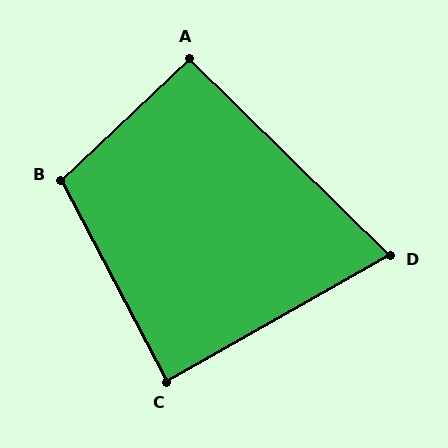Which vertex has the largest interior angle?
B, at approximately 106 degrees.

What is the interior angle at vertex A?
Approximately 92 degrees (approximately right).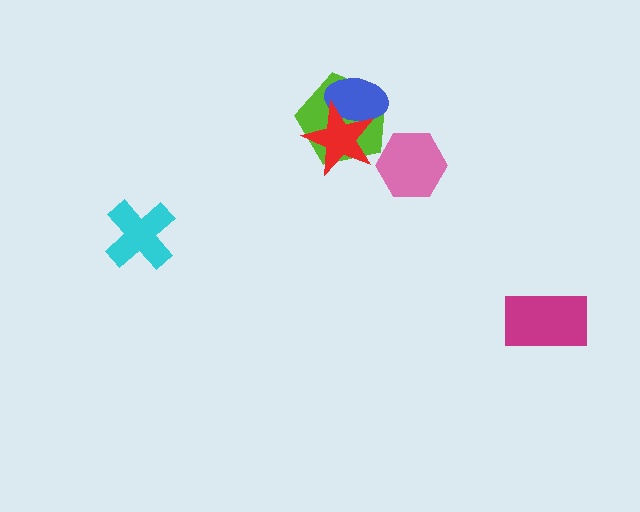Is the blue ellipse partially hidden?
Yes, it is partially covered by another shape.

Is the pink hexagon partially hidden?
No, no other shape covers it.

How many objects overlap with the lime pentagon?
2 objects overlap with the lime pentagon.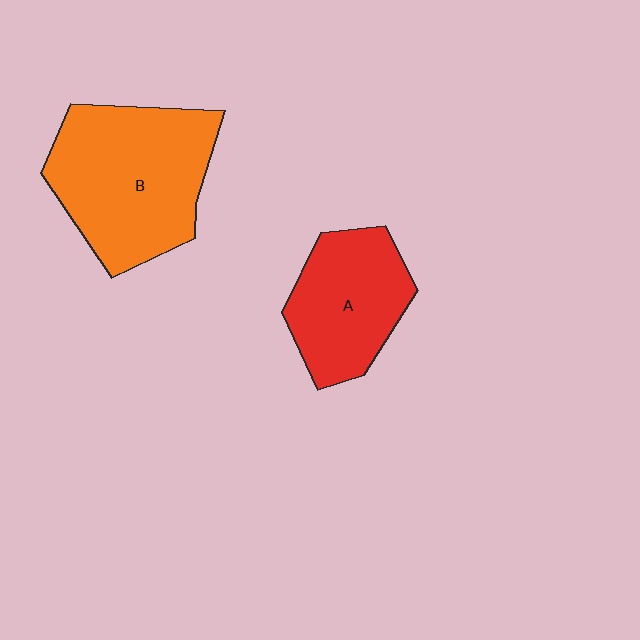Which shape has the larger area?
Shape B (orange).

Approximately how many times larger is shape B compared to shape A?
Approximately 1.5 times.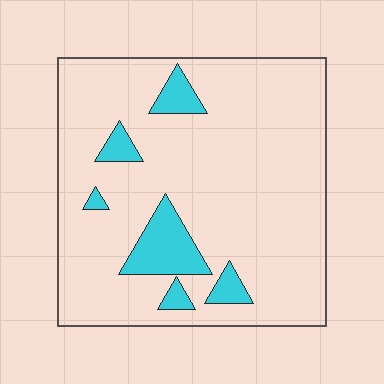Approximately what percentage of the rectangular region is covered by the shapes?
Approximately 10%.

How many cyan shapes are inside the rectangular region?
6.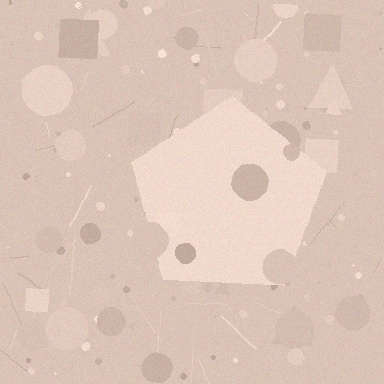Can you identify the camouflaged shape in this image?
The camouflaged shape is a pentagon.